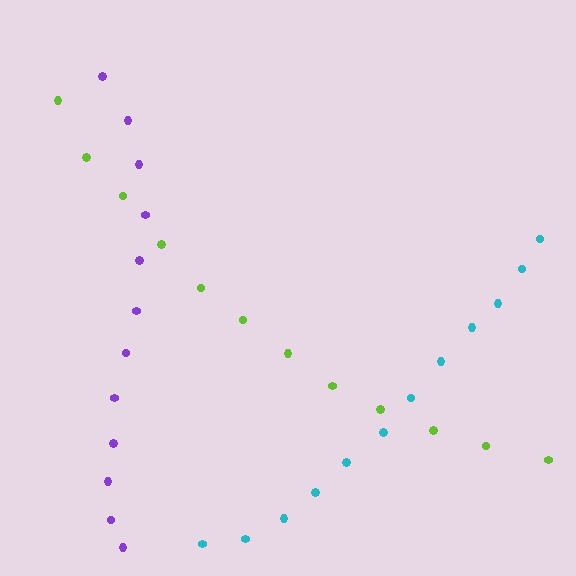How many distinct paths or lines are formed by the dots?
There are 3 distinct paths.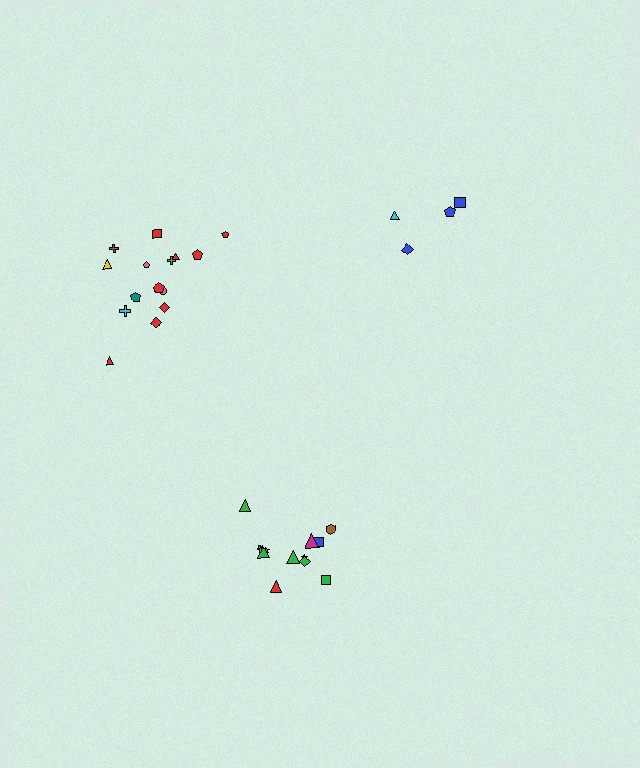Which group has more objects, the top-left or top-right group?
The top-left group.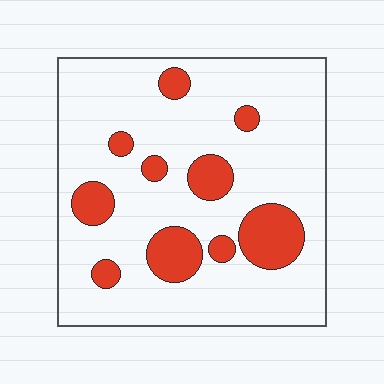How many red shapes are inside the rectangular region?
10.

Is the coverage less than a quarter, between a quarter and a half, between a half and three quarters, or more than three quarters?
Less than a quarter.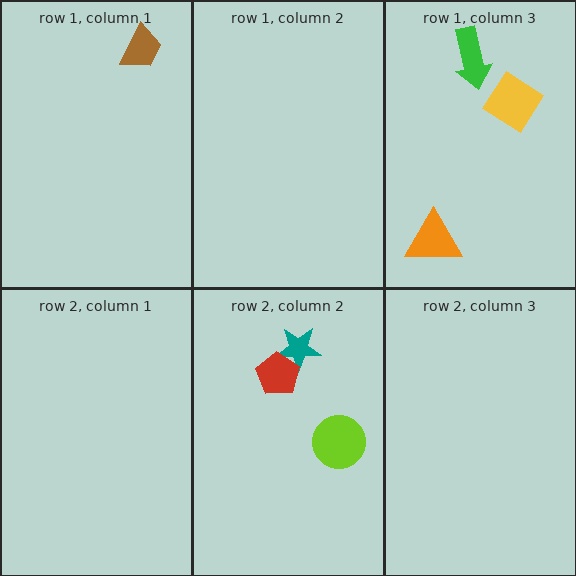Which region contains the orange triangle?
The row 1, column 3 region.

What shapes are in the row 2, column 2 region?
The lime circle, the teal star, the red pentagon.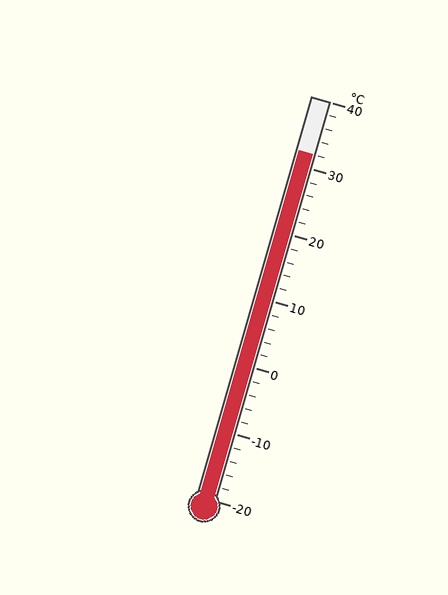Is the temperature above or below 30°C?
The temperature is above 30°C.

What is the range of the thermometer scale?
The thermometer scale ranges from -20°C to 40°C.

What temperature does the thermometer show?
The thermometer shows approximately 32°C.